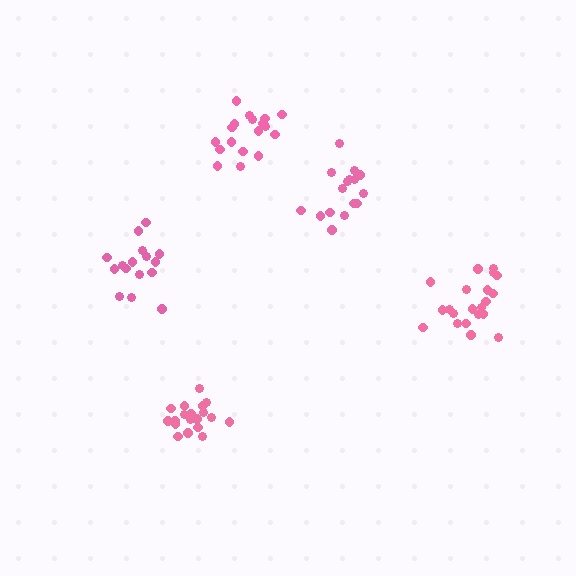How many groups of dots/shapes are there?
There are 5 groups.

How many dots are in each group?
Group 1: 16 dots, Group 2: 19 dots, Group 3: 16 dots, Group 4: 21 dots, Group 5: 18 dots (90 total).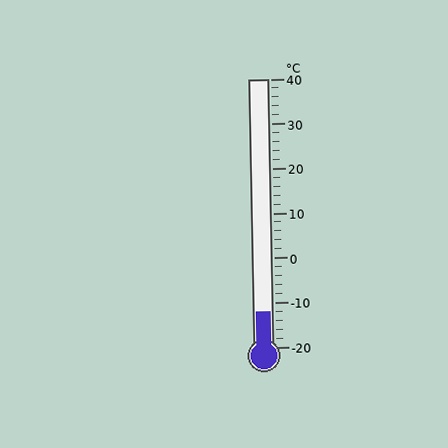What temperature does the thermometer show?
The thermometer shows approximately -12°C.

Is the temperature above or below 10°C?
The temperature is below 10°C.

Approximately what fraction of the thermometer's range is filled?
The thermometer is filled to approximately 15% of its range.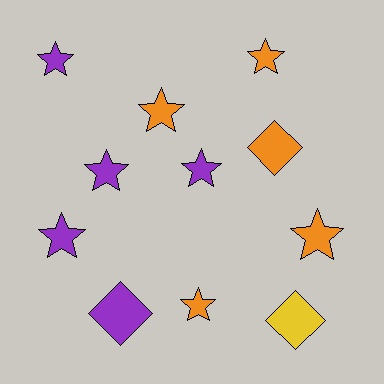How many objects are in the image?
There are 11 objects.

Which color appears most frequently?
Purple, with 5 objects.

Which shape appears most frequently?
Star, with 8 objects.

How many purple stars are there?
There are 4 purple stars.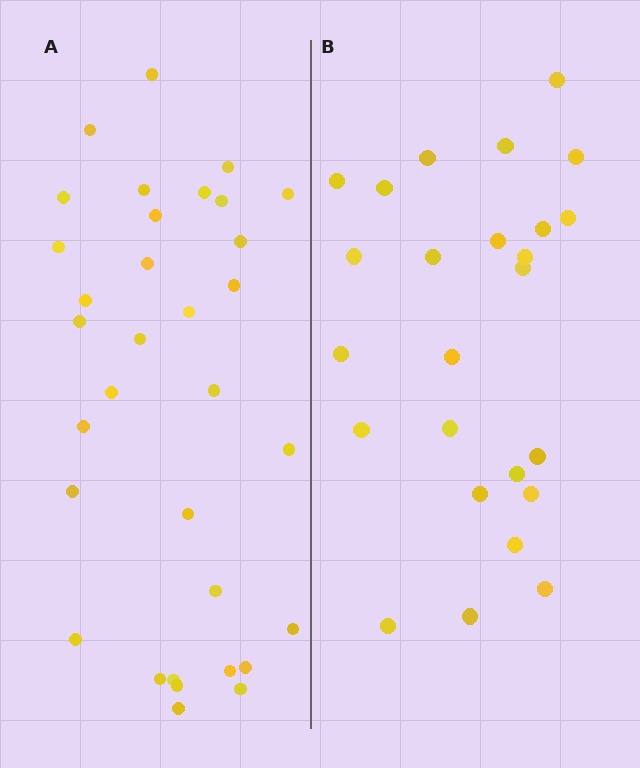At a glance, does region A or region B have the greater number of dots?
Region A (the left region) has more dots.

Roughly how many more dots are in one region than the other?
Region A has roughly 8 or so more dots than region B.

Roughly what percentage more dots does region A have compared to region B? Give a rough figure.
About 30% more.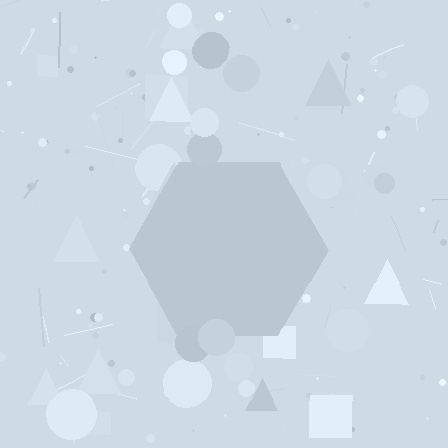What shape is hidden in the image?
A hexagon is hidden in the image.